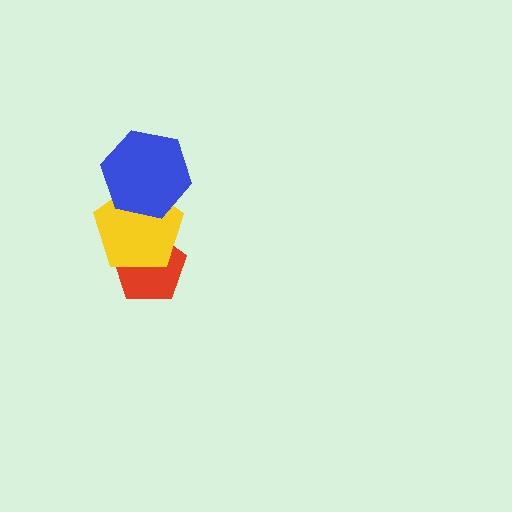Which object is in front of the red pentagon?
The yellow pentagon is in front of the red pentagon.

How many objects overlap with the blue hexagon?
1 object overlaps with the blue hexagon.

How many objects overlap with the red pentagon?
1 object overlaps with the red pentagon.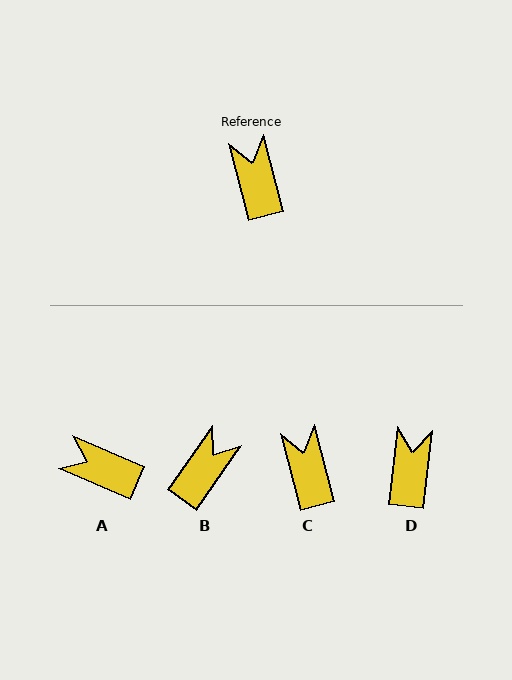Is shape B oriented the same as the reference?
No, it is off by about 49 degrees.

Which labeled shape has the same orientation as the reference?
C.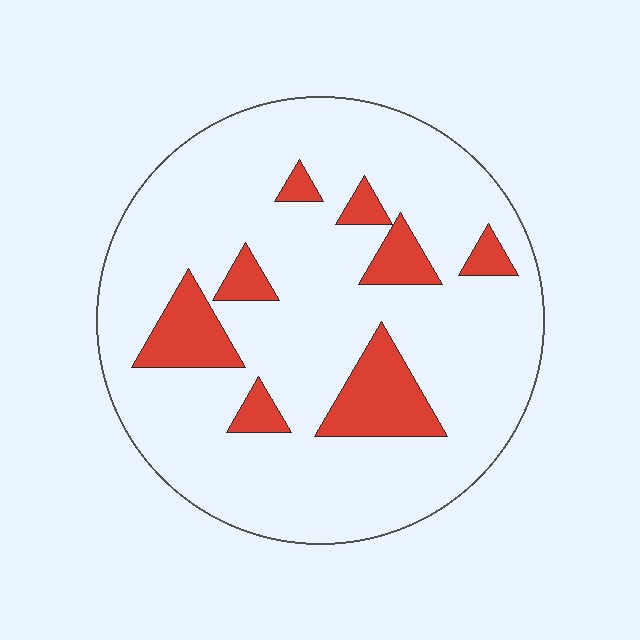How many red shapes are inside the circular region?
8.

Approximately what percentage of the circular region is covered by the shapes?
Approximately 15%.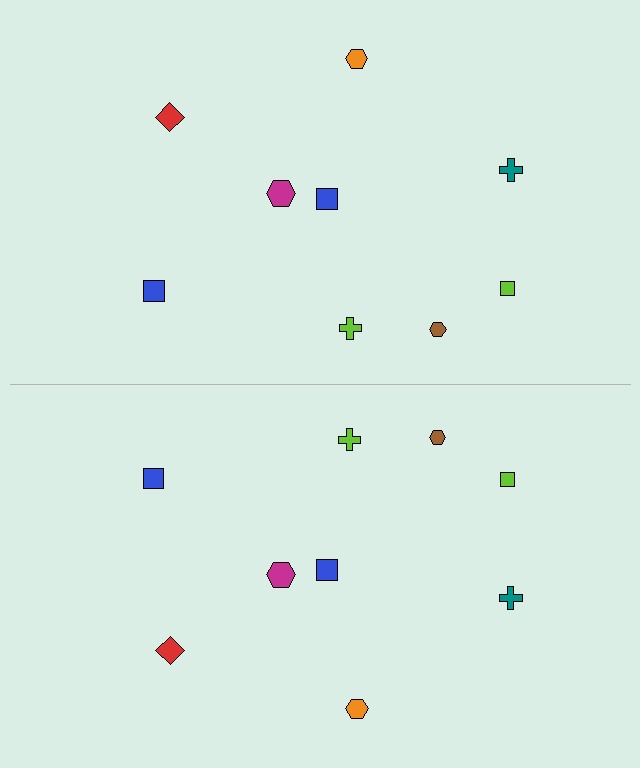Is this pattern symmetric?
Yes, this pattern has bilateral (reflection) symmetry.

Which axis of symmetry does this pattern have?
The pattern has a horizontal axis of symmetry running through the center of the image.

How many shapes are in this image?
There are 18 shapes in this image.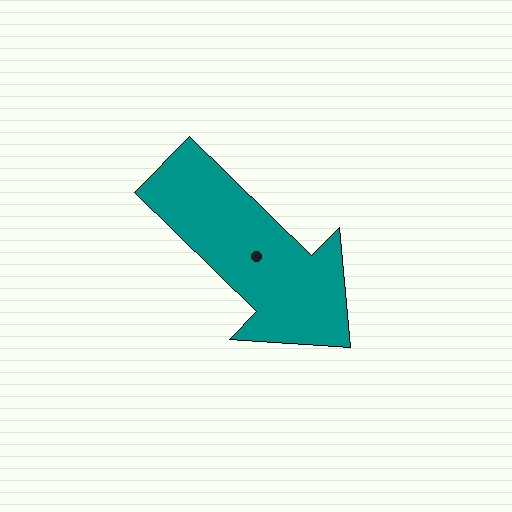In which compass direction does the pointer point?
Southeast.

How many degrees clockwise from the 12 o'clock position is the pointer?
Approximately 134 degrees.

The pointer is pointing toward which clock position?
Roughly 4 o'clock.